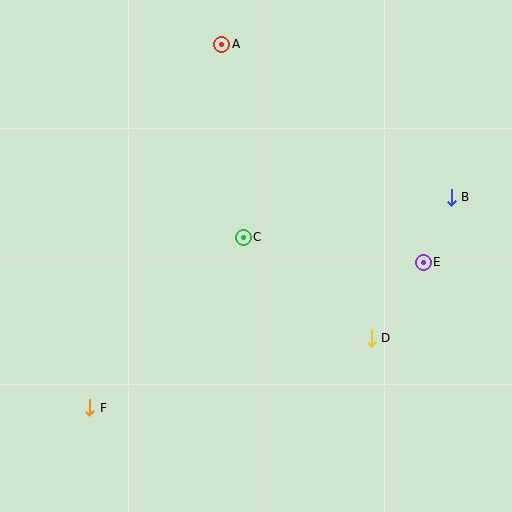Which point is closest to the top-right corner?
Point B is closest to the top-right corner.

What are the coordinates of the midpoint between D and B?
The midpoint between D and B is at (411, 268).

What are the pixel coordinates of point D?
Point D is at (371, 338).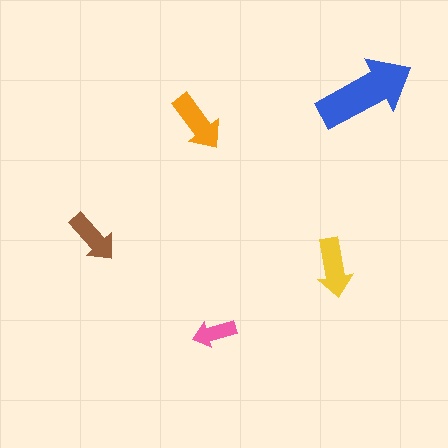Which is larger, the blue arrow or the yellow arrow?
The blue one.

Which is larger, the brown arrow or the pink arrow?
The brown one.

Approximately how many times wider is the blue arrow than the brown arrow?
About 2 times wider.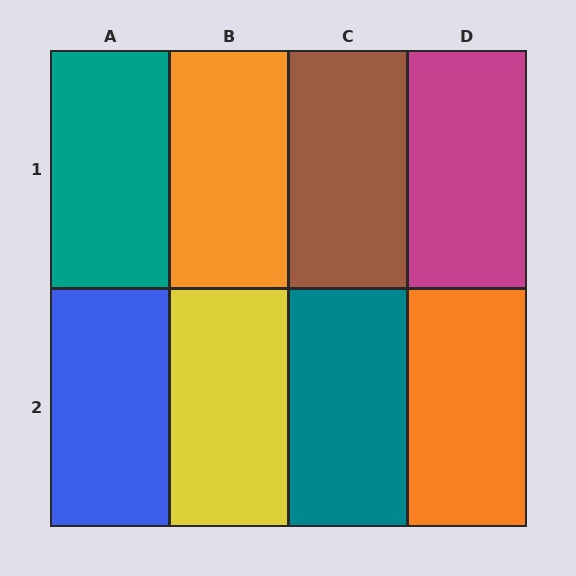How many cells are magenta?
1 cell is magenta.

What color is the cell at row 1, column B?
Orange.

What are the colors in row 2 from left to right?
Blue, yellow, teal, orange.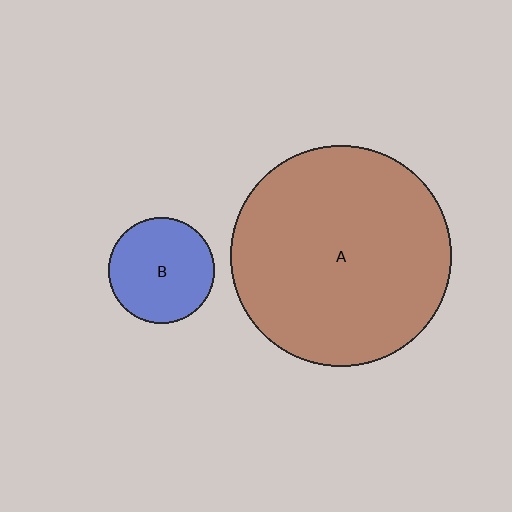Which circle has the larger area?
Circle A (brown).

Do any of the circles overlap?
No, none of the circles overlap.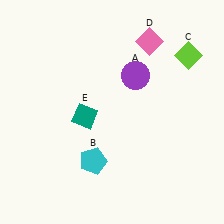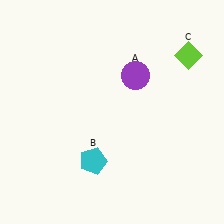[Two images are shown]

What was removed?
The teal diamond (E), the pink diamond (D) were removed in Image 2.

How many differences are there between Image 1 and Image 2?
There are 2 differences between the two images.